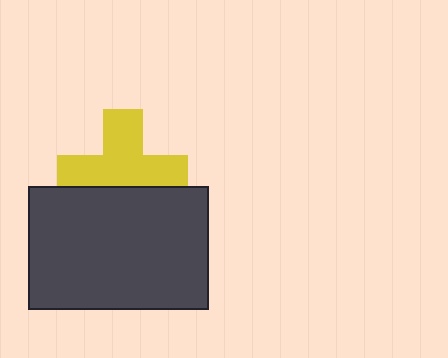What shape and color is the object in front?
The object in front is a dark gray rectangle.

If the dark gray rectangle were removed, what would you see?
You would see the complete yellow cross.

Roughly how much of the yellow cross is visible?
Most of it is visible (roughly 67%).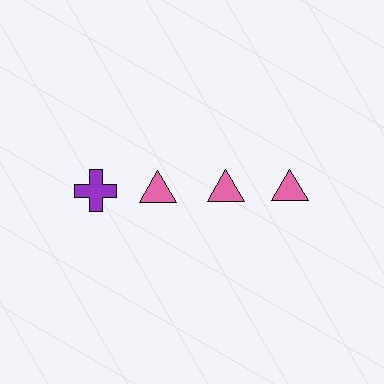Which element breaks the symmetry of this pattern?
The purple cross in the top row, leftmost column breaks the symmetry. All other shapes are pink triangles.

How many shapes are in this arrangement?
There are 4 shapes arranged in a grid pattern.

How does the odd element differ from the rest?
It differs in both color (purple instead of pink) and shape (cross instead of triangle).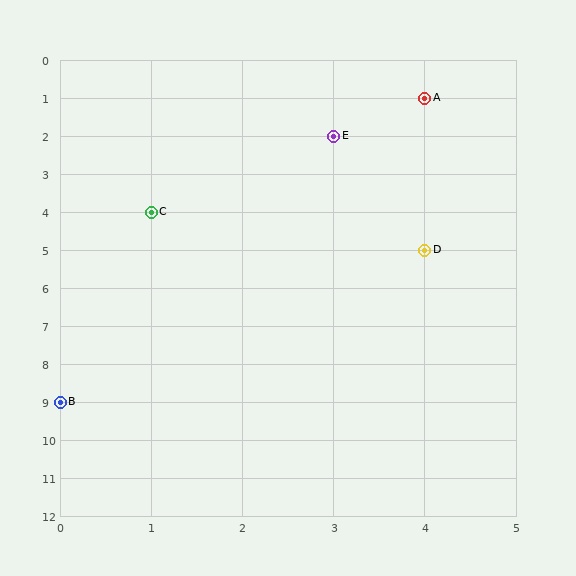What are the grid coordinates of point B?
Point B is at grid coordinates (0, 9).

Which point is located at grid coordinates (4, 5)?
Point D is at (4, 5).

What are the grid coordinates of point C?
Point C is at grid coordinates (1, 4).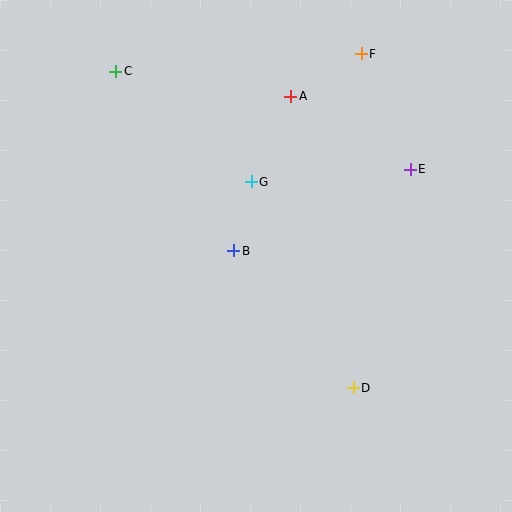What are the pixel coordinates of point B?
Point B is at (234, 251).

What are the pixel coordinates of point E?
Point E is at (410, 169).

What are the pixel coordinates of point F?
Point F is at (361, 54).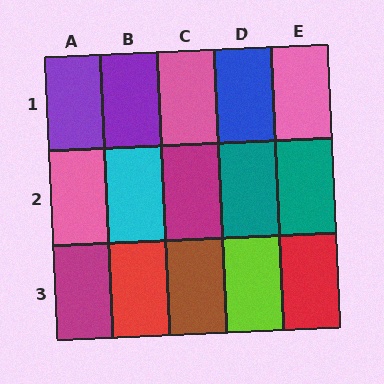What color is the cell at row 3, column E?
Red.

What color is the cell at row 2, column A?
Pink.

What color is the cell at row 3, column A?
Magenta.